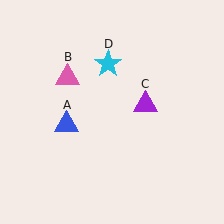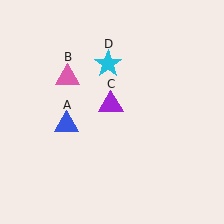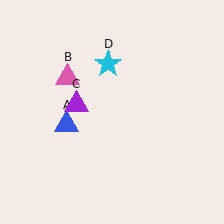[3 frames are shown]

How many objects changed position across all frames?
1 object changed position: purple triangle (object C).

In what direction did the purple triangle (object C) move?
The purple triangle (object C) moved left.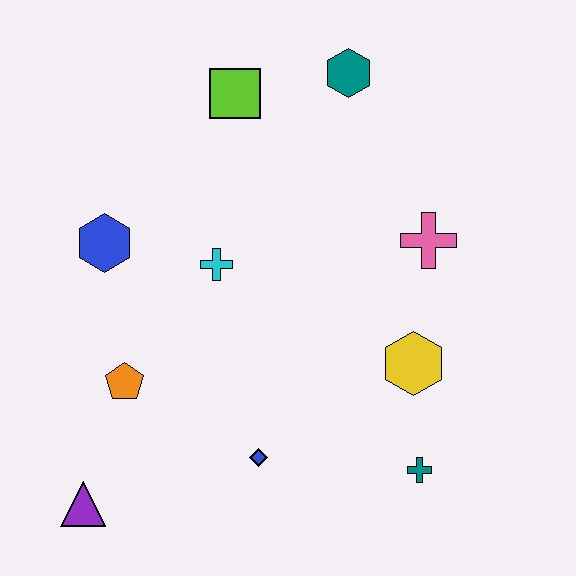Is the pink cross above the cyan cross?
Yes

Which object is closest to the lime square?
The teal hexagon is closest to the lime square.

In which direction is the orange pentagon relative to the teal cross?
The orange pentagon is to the left of the teal cross.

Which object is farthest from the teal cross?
The lime square is farthest from the teal cross.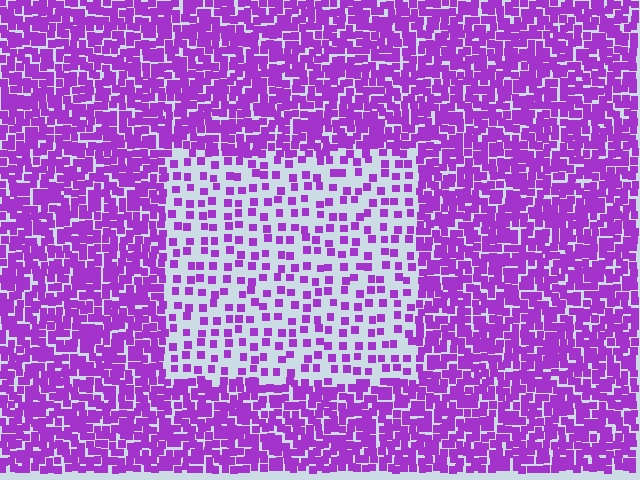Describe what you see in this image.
The image contains small purple elements arranged at two different densities. A rectangle-shaped region is visible where the elements are less densely packed than the surrounding area.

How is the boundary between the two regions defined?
The boundary is defined by a change in element density (approximately 2.7x ratio). All elements are the same color, size, and shape.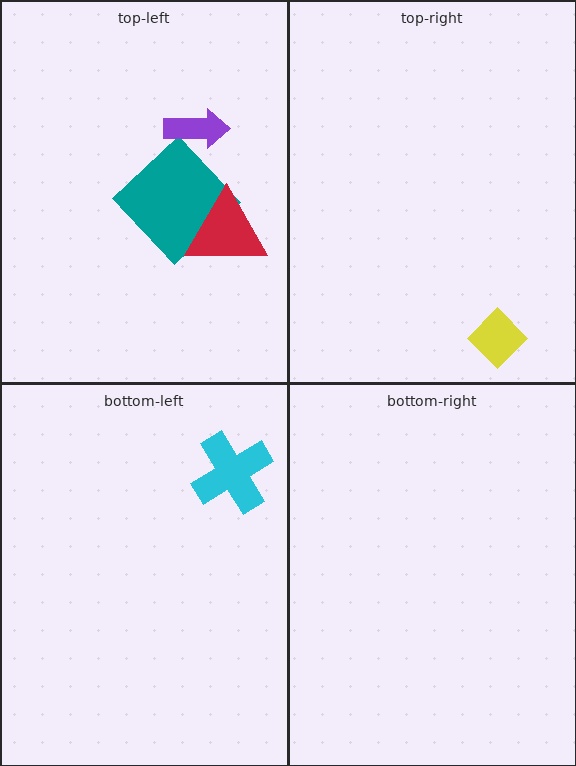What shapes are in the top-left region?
The teal diamond, the red triangle, the purple arrow.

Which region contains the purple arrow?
The top-left region.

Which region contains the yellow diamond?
The top-right region.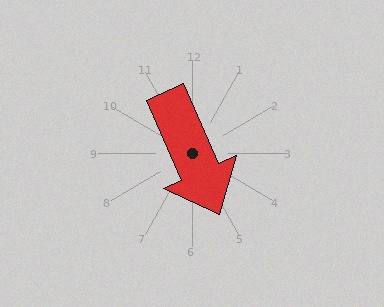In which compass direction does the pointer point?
Southeast.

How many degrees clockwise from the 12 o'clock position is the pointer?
Approximately 156 degrees.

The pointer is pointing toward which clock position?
Roughly 5 o'clock.